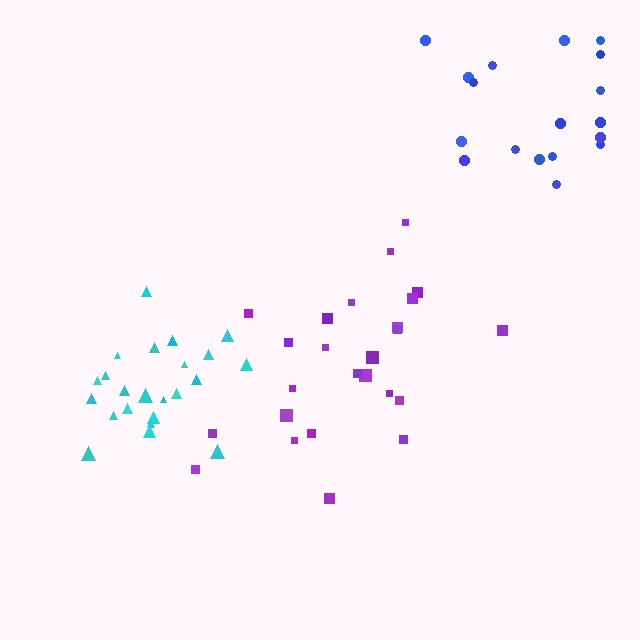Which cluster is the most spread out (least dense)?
Blue.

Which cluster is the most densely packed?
Cyan.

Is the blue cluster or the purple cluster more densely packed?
Purple.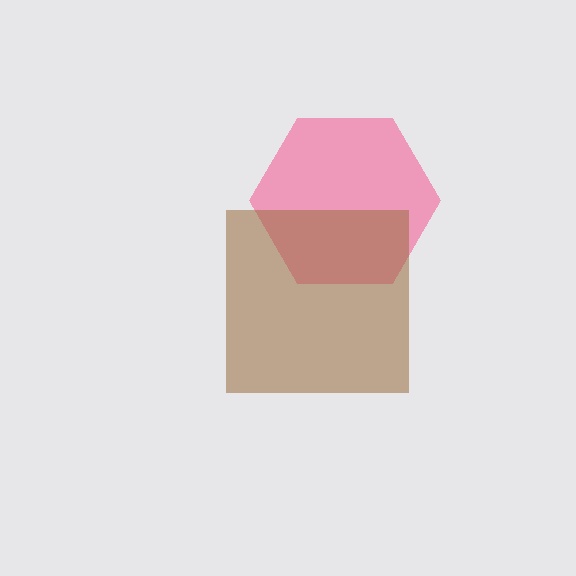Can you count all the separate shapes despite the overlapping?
Yes, there are 2 separate shapes.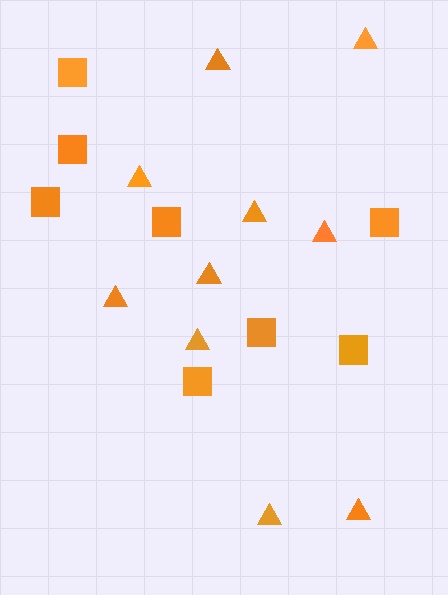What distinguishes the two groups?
There are 2 groups: one group of squares (8) and one group of triangles (10).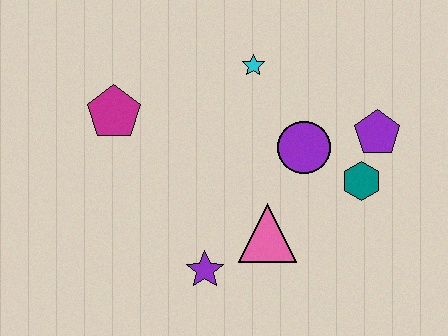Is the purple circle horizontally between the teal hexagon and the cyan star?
Yes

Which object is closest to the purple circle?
The teal hexagon is closest to the purple circle.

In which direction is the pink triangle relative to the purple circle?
The pink triangle is below the purple circle.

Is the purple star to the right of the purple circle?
No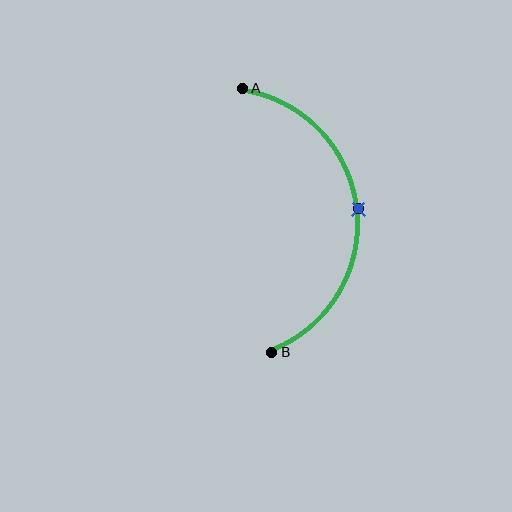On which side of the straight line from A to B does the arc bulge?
The arc bulges to the right of the straight line connecting A and B.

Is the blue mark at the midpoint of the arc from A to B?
Yes. The blue mark lies on the arc at equal arc-length from both A and B — it is the arc midpoint.